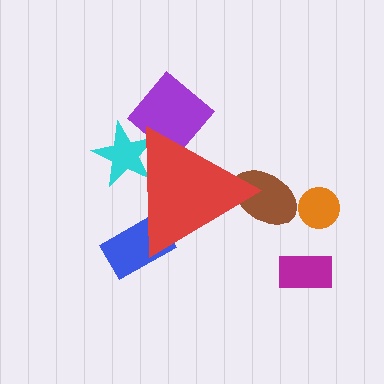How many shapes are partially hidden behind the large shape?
4 shapes are partially hidden.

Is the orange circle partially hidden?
No, the orange circle is fully visible.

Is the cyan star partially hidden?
Yes, the cyan star is partially hidden behind the red triangle.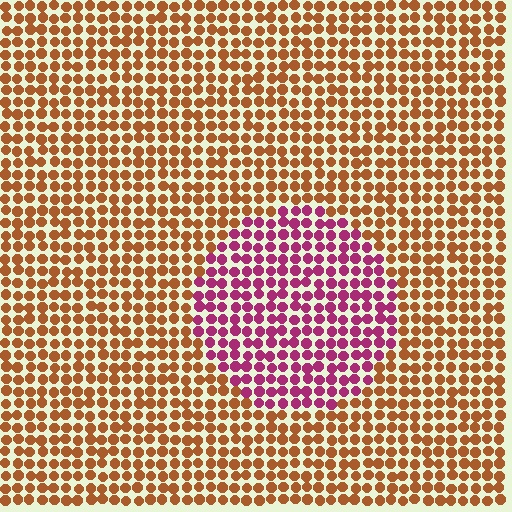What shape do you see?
I see a circle.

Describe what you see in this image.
The image is filled with small brown elements in a uniform arrangement. A circle-shaped region is visible where the elements are tinted to a slightly different hue, forming a subtle color boundary.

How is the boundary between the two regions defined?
The boundary is defined purely by a slight shift in hue (about 59 degrees). Spacing, size, and orientation are identical on both sides.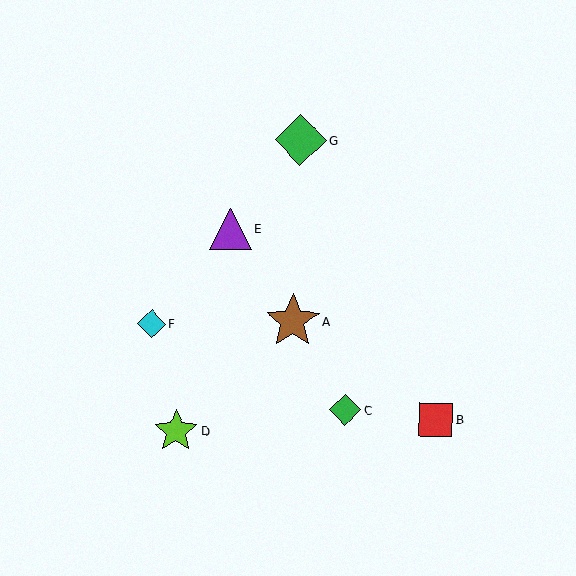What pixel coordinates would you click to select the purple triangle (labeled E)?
Click at (230, 229) to select the purple triangle E.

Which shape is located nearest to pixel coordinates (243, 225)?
The purple triangle (labeled E) at (230, 229) is nearest to that location.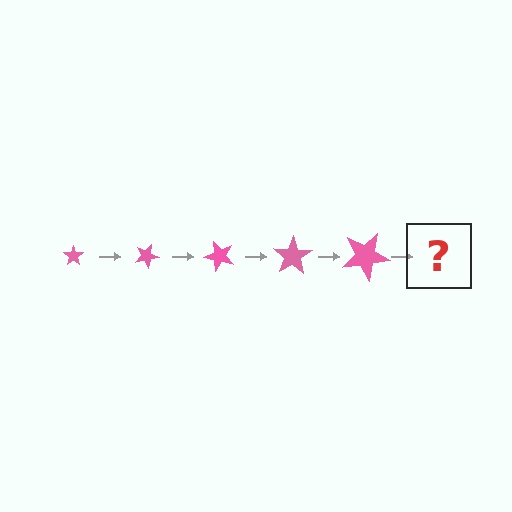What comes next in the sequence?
The next element should be a star, larger than the previous one and rotated 125 degrees from the start.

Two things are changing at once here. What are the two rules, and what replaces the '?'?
The two rules are that the star grows larger each step and it rotates 25 degrees each step. The '?' should be a star, larger than the previous one and rotated 125 degrees from the start.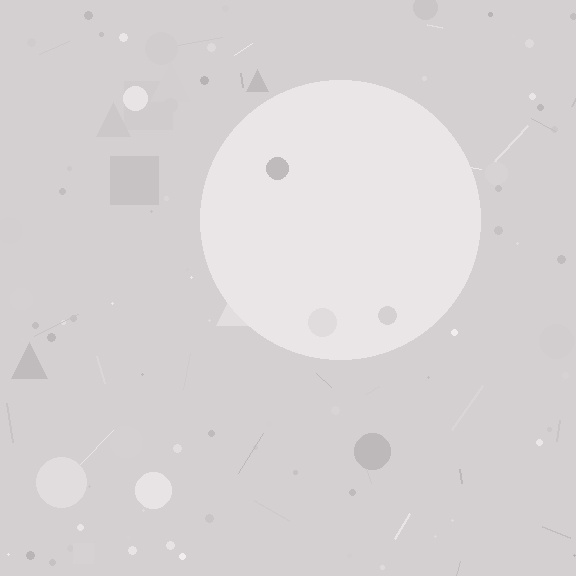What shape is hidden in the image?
A circle is hidden in the image.